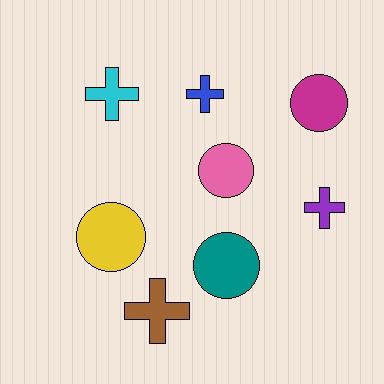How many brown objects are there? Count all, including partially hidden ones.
There is 1 brown object.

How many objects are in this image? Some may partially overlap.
There are 8 objects.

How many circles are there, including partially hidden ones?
There are 4 circles.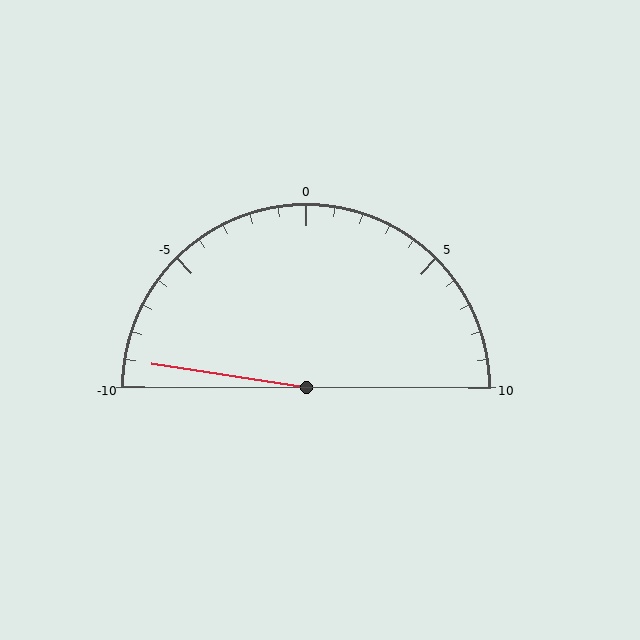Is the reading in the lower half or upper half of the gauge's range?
The reading is in the lower half of the range (-10 to 10).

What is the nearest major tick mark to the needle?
The nearest major tick mark is -10.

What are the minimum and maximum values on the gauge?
The gauge ranges from -10 to 10.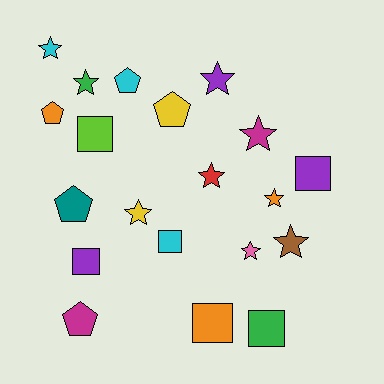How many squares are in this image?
There are 6 squares.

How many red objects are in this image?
There is 1 red object.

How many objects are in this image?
There are 20 objects.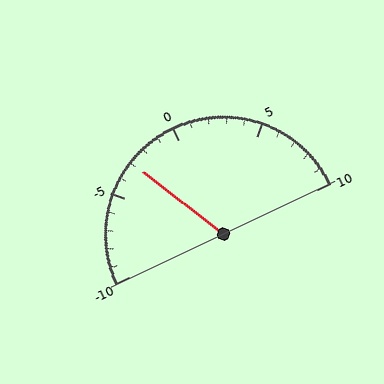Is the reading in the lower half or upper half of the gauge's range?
The reading is in the lower half of the range (-10 to 10).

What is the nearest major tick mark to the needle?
The nearest major tick mark is -5.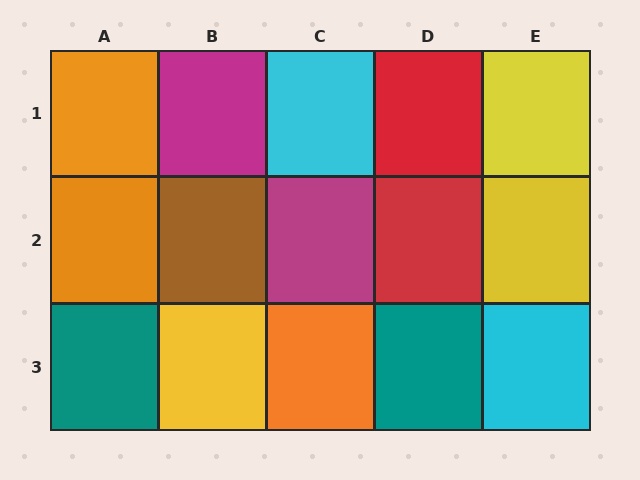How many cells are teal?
2 cells are teal.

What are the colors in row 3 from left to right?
Teal, yellow, orange, teal, cyan.